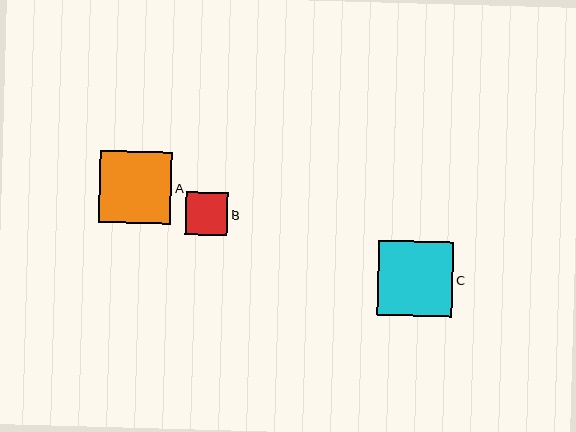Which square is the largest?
Square C is the largest with a size of approximately 76 pixels.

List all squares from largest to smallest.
From largest to smallest: C, A, B.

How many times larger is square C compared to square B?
Square C is approximately 1.8 times the size of square B.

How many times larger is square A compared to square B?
Square A is approximately 1.7 times the size of square B.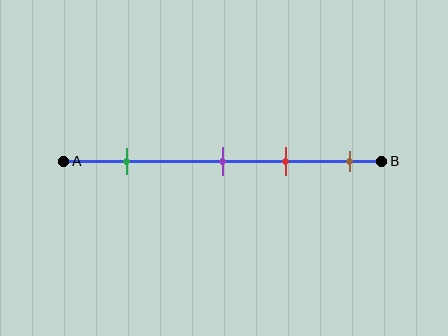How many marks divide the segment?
There are 4 marks dividing the segment.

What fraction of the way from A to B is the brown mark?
The brown mark is approximately 90% (0.9) of the way from A to B.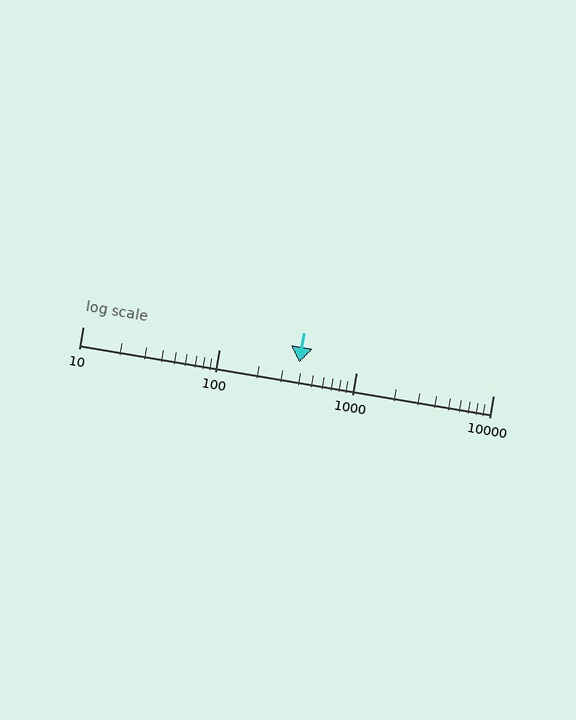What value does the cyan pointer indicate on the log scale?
The pointer indicates approximately 380.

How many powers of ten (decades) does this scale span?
The scale spans 3 decades, from 10 to 10000.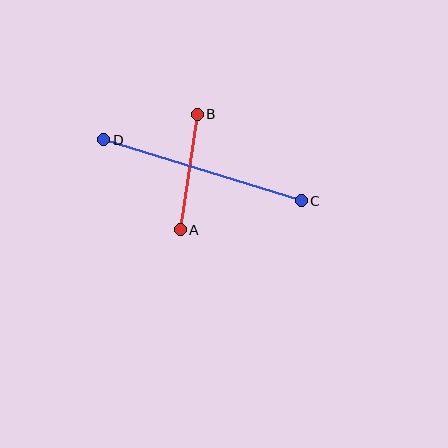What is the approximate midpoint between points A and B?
The midpoint is at approximately (189, 172) pixels.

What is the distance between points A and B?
The distance is approximately 117 pixels.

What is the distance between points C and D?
The distance is approximately 207 pixels.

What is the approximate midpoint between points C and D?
The midpoint is at approximately (202, 170) pixels.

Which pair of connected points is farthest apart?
Points C and D are farthest apart.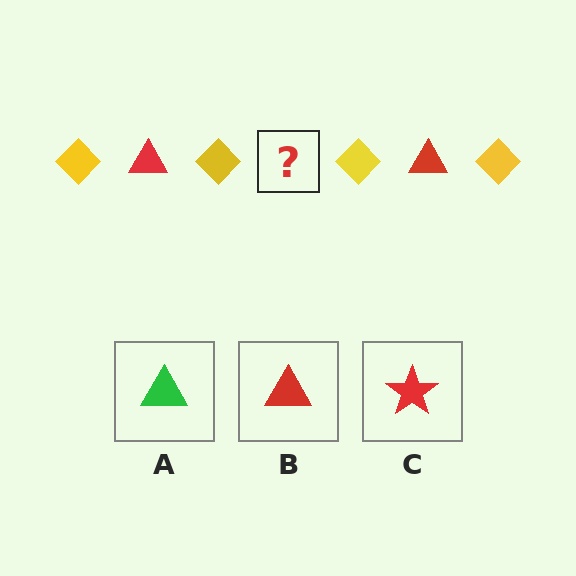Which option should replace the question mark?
Option B.